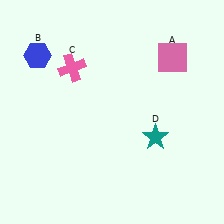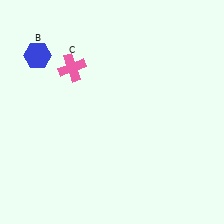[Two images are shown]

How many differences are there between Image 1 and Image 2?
There are 2 differences between the two images.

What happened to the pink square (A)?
The pink square (A) was removed in Image 2. It was in the top-right area of Image 1.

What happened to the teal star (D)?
The teal star (D) was removed in Image 2. It was in the bottom-right area of Image 1.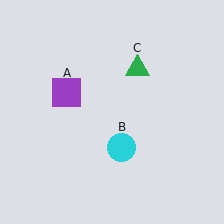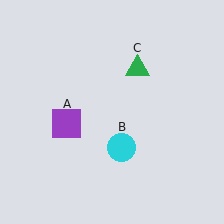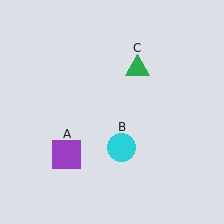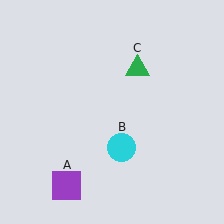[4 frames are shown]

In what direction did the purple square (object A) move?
The purple square (object A) moved down.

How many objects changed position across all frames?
1 object changed position: purple square (object A).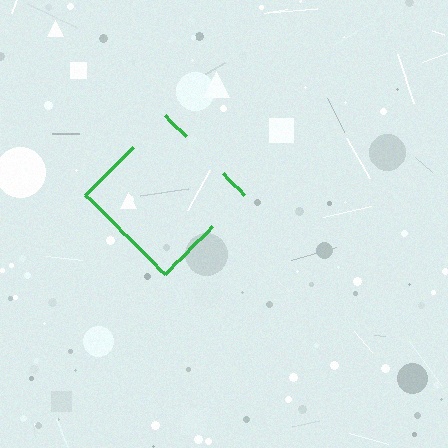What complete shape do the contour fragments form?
The contour fragments form a diamond.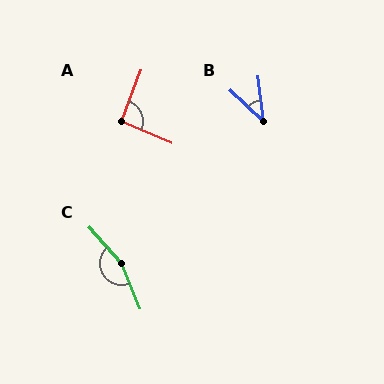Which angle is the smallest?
B, at approximately 41 degrees.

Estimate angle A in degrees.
Approximately 92 degrees.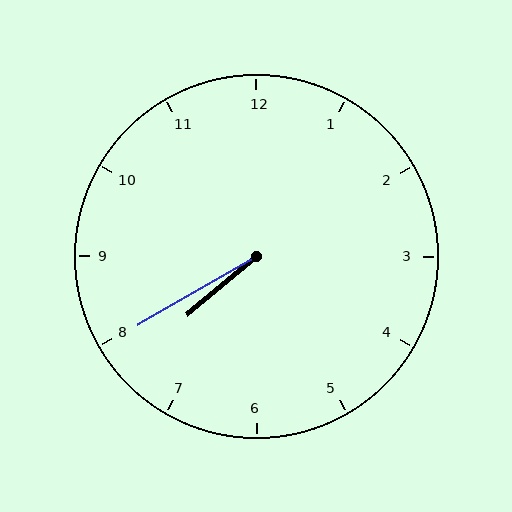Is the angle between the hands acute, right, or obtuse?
It is acute.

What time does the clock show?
7:40.